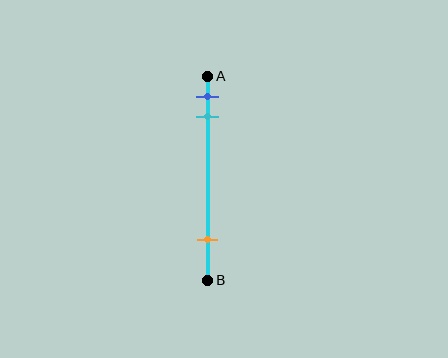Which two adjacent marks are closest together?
The blue and cyan marks are the closest adjacent pair.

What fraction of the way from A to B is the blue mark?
The blue mark is approximately 10% (0.1) of the way from A to B.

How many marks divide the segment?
There are 3 marks dividing the segment.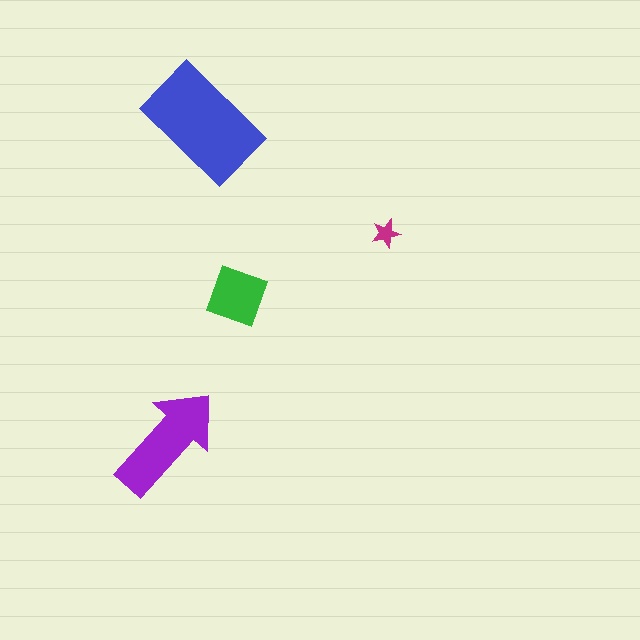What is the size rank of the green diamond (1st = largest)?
3rd.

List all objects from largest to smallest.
The blue rectangle, the purple arrow, the green diamond, the magenta star.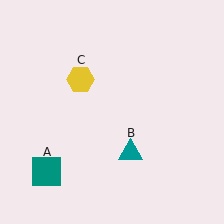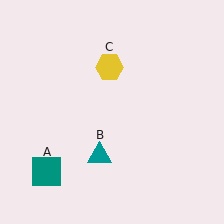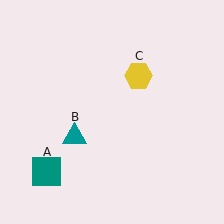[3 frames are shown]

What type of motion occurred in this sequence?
The teal triangle (object B), yellow hexagon (object C) rotated clockwise around the center of the scene.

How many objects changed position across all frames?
2 objects changed position: teal triangle (object B), yellow hexagon (object C).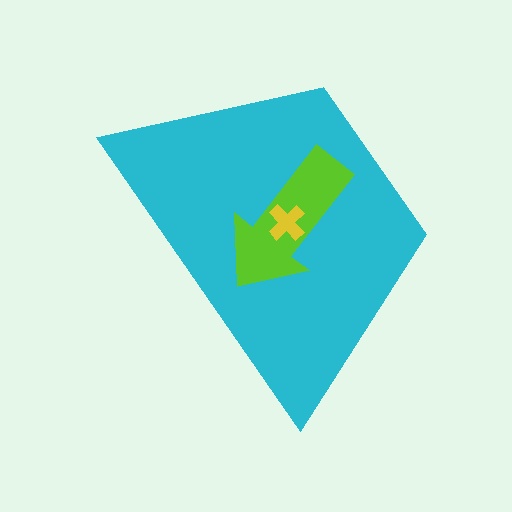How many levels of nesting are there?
3.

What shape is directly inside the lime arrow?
The yellow cross.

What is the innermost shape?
The yellow cross.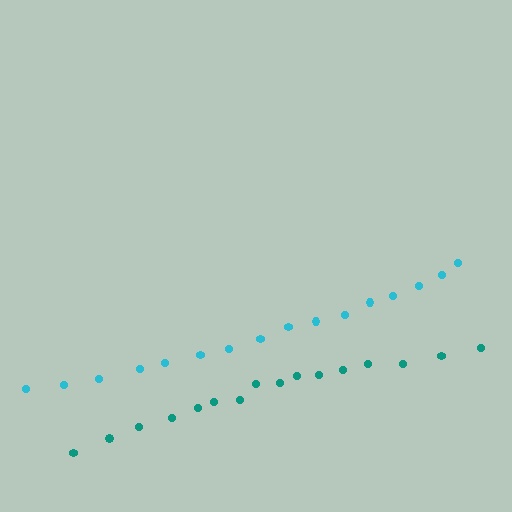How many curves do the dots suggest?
There are 2 distinct paths.